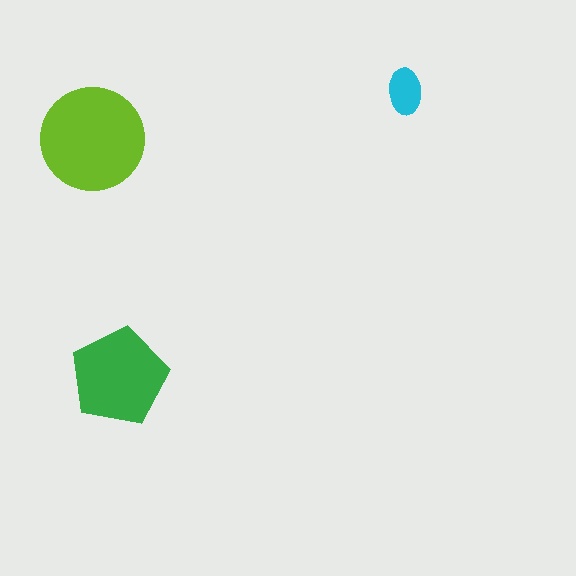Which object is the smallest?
The cyan ellipse.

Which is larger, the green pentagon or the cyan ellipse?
The green pentagon.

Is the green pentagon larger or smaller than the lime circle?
Smaller.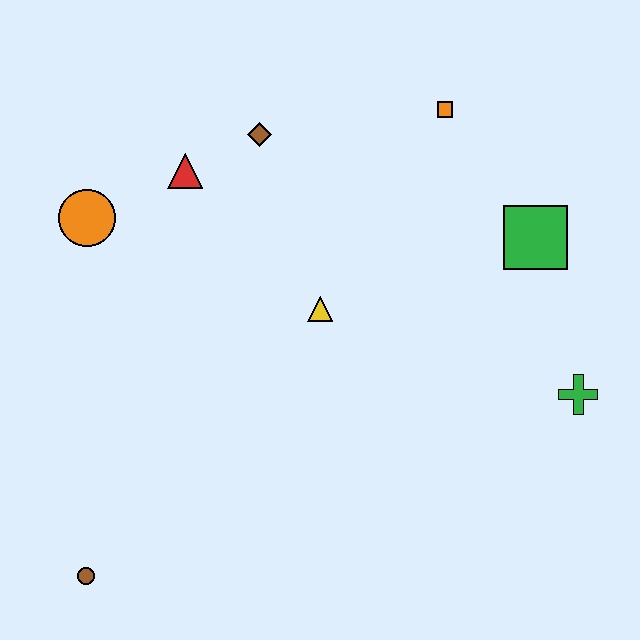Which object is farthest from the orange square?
The brown circle is farthest from the orange square.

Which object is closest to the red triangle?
The brown diamond is closest to the red triangle.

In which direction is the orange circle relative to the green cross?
The orange circle is to the left of the green cross.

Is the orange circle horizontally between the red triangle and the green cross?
No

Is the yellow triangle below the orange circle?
Yes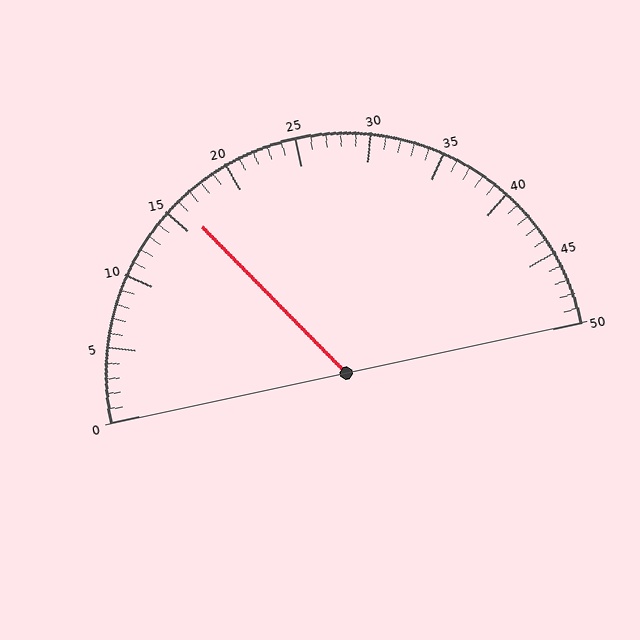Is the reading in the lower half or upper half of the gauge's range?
The reading is in the lower half of the range (0 to 50).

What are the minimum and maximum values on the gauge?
The gauge ranges from 0 to 50.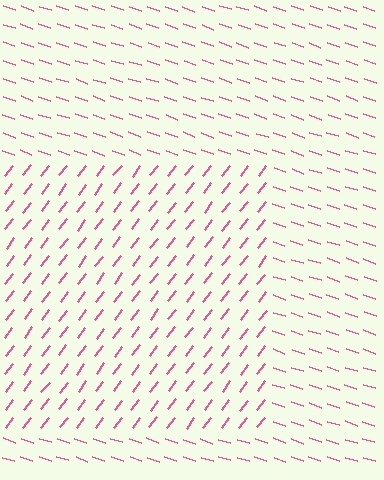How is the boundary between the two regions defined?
The boundary is defined purely by a change in line orientation (approximately 71 degrees difference). All lines are the same color and thickness.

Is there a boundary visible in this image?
Yes, there is a texture boundary formed by a change in line orientation.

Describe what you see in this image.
The image is filled with small pink line segments. A rectangle region in the image has lines oriented differently from the surrounding lines, creating a visible texture boundary.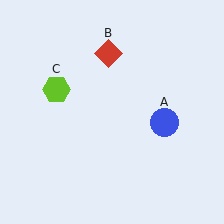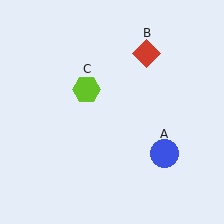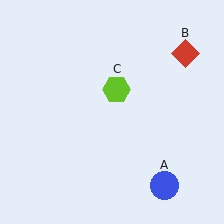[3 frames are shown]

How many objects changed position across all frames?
3 objects changed position: blue circle (object A), red diamond (object B), lime hexagon (object C).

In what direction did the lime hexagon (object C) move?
The lime hexagon (object C) moved right.